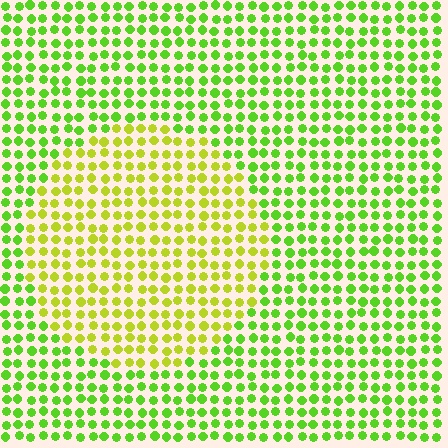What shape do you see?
I see a circle.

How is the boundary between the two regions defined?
The boundary is defined purely by a slight shift in hue (about 32 degrees). Spacing, size, and orientation are identical on both sides.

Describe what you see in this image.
The image is filled with small lime elements in a uniform arrangement. A circle-shaped region is visible where the elements are tinted to a slightly different hue, forming a subtle color boundary.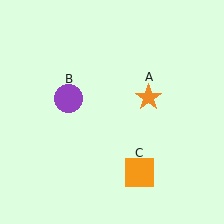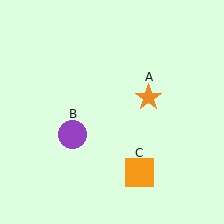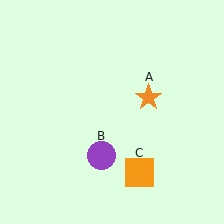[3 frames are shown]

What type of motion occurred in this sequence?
The purple circle (object B) rotated counterclockwise around the center of the scene.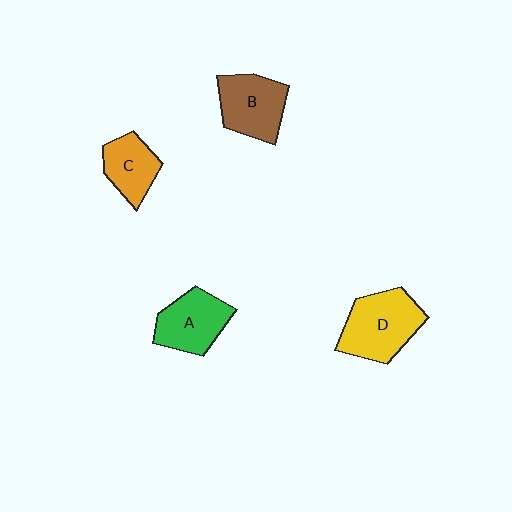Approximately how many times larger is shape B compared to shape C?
Approximately 1.3 times.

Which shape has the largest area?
Shape D (yellow).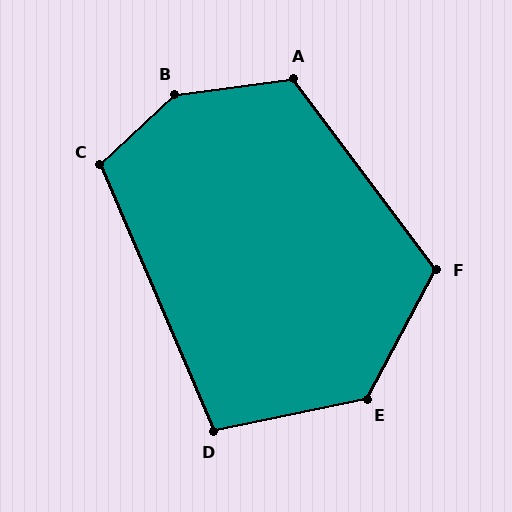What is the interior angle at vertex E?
Approximately 130 degrees (obtuse).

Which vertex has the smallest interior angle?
D, at approximately 101 degrees.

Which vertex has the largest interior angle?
B, at approximately 144 degrees.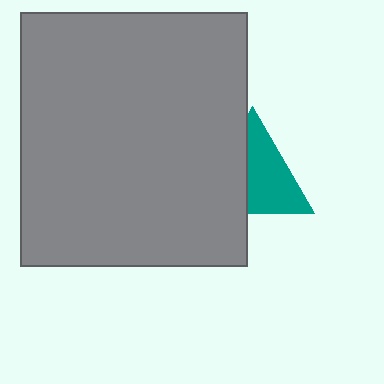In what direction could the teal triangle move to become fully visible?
The teal triangle could move right. That would shift it out from behind the gray rectangle entirely.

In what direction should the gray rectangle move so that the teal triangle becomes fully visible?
The gray rectangle should move left. That is the shortest direction to clear the overlap and leave the teal triangle fully visible.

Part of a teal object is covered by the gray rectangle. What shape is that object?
It is a triangle.